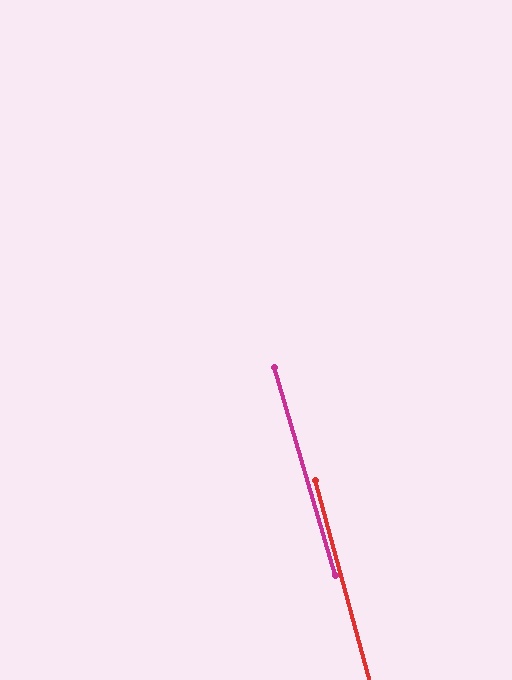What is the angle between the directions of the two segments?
Approximately 1 degree.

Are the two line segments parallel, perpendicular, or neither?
Parallel — their directions differ by only 1.3°.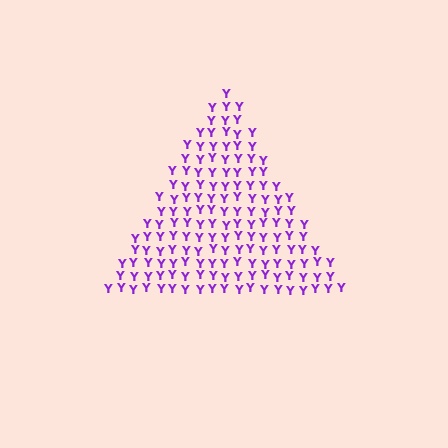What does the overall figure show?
The overall figure shows a triangle.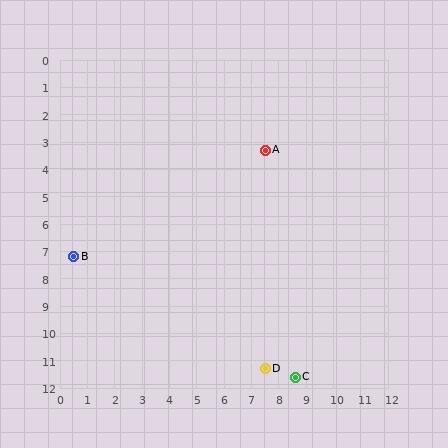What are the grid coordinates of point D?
Point D is at approximately (7.5, 11.3).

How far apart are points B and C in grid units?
Points B and C are about 9.2 grid units apart.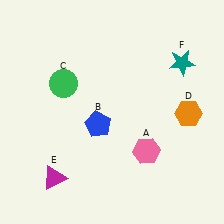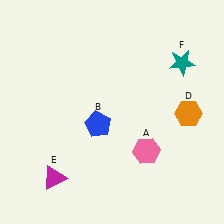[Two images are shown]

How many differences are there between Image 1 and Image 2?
There is 1 difference between the two images.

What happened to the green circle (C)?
The green circle (C) was removed in Image 2. It was in the top-left area of Image 1.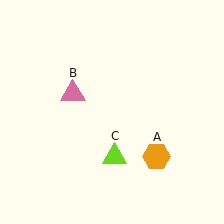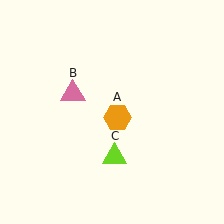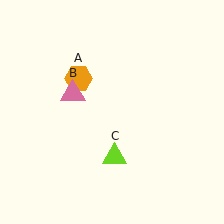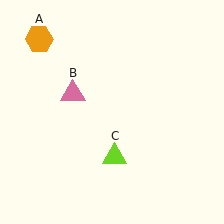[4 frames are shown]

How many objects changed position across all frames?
1 object changed position: orange hexagon (object A).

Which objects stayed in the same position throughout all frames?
Pink triangle (object B) and lime triangle (object C) remained stationary.